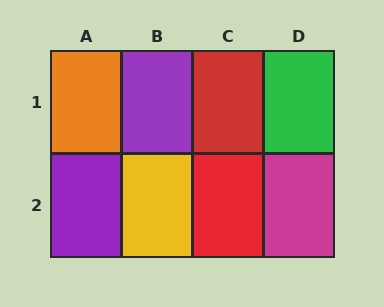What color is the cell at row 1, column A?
Orange.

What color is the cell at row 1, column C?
Red.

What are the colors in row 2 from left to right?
Purple, yellow, red, magenta.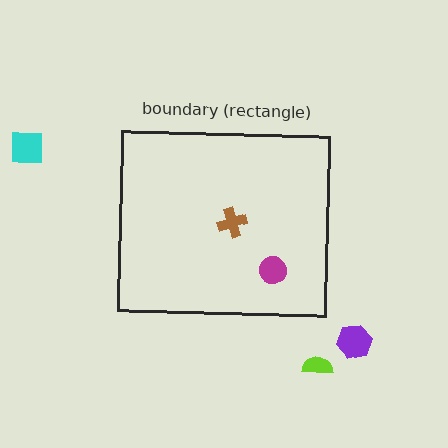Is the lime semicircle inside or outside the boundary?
Outside.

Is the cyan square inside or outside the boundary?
Outside.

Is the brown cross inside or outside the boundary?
Inside.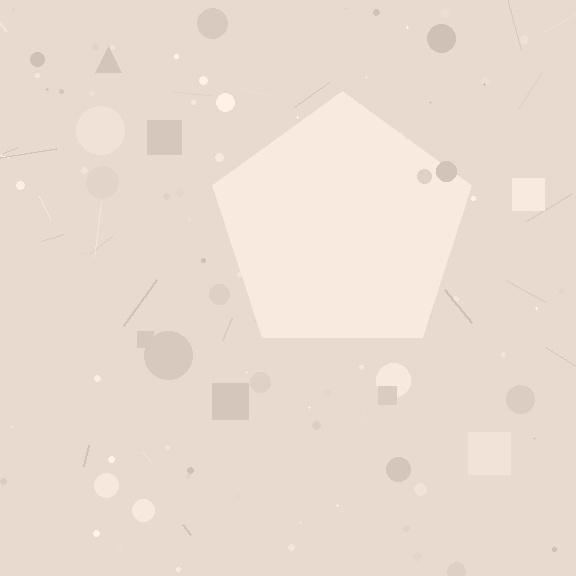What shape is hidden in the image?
A pentagon is hidden in the image.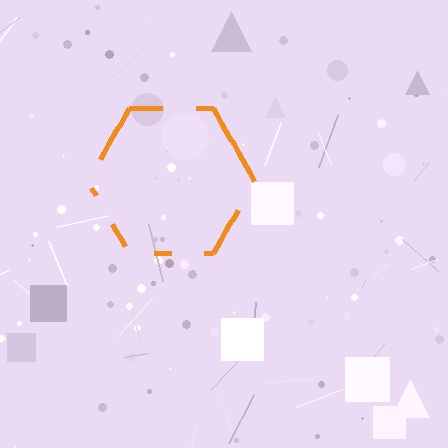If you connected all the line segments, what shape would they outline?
They would outline a hexagon.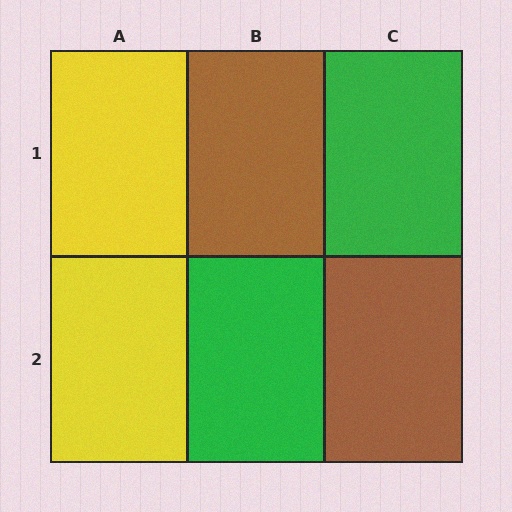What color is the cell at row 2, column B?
Green.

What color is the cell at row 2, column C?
Brown.